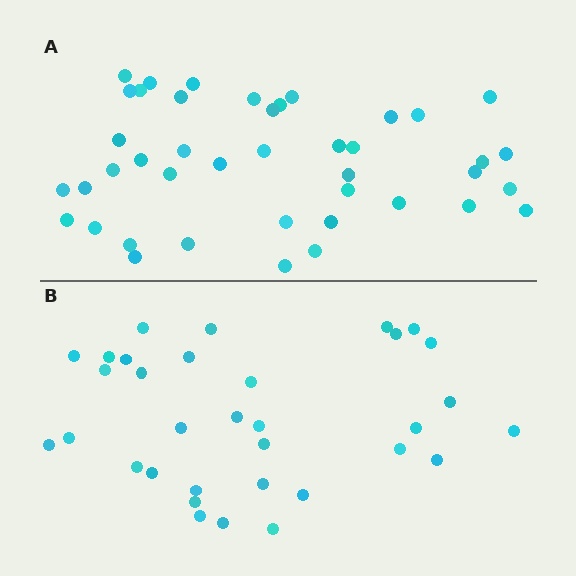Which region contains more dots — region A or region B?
Region A (the top region) has more dots.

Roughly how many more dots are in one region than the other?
Region A has roughly 8 or so more dots than region B.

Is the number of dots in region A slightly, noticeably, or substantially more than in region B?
Region A has noticeably more, but not dramatically so. The ratio is roughly 1.3 to 1.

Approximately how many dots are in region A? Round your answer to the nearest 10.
About 40 dots. (The exact count is 42, which rounds to 40.)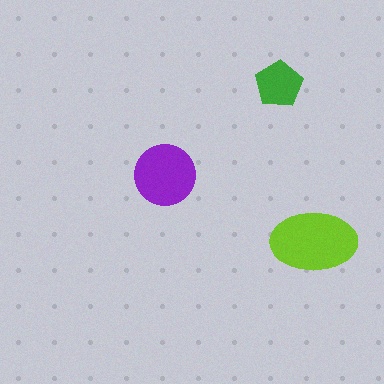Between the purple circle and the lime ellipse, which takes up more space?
The lime ellipse.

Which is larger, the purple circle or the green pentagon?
The purple circle.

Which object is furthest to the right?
The lime ellipse is rightmost.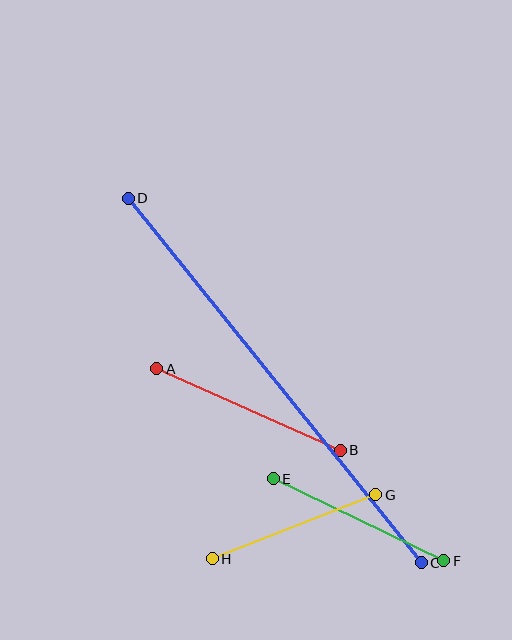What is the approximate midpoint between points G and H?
The midpoint is at approximately (294, 527) pixels.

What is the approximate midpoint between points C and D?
The midpoint is at approximately (275, 381) pixels.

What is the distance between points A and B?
The distance is approximately 201 pixels.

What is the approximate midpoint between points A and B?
The midpoint is at approximately (249, 410) pixels.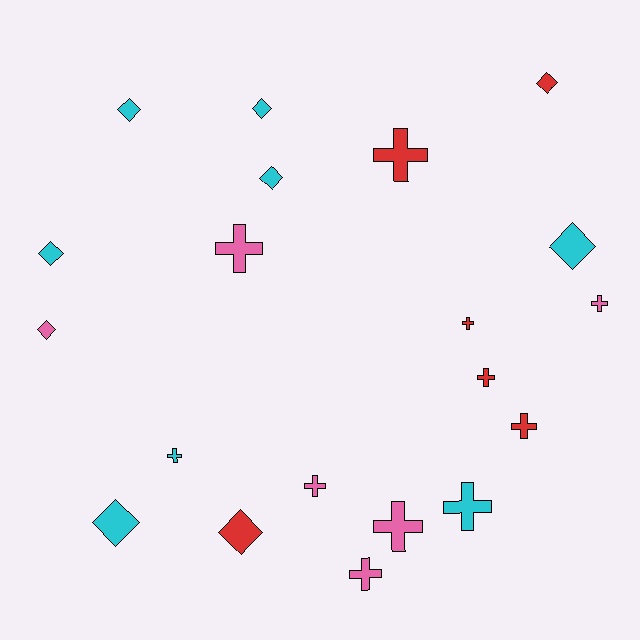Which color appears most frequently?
Cyan, with 8 objects.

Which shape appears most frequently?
Cross, with 11 objects.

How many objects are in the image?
There are 20 objects.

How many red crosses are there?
There are 4 red crosses.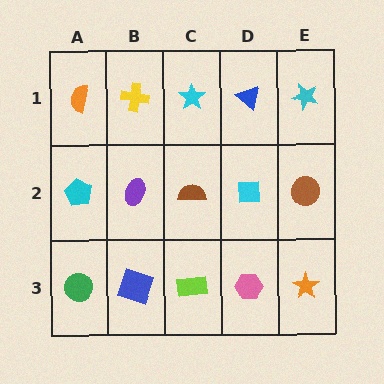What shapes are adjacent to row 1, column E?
A brown circle (row 2, column E), a blue triangle (row 1, column D).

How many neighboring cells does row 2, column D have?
4.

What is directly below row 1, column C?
A brown semicircle.